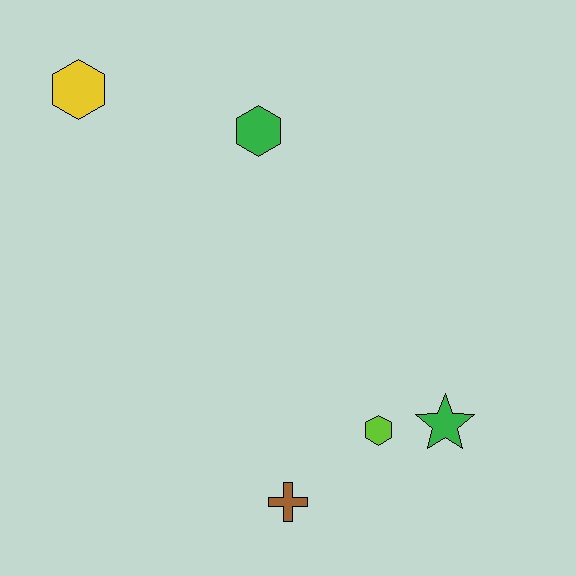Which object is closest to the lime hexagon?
The green star is closest to the lime hexagon.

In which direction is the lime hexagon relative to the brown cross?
The lime hexagon is to the right of the brown cross.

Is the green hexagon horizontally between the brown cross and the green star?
No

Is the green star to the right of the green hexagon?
Yes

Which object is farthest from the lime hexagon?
The yellow hexagon is farthest from the lime hexagon.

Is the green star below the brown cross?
No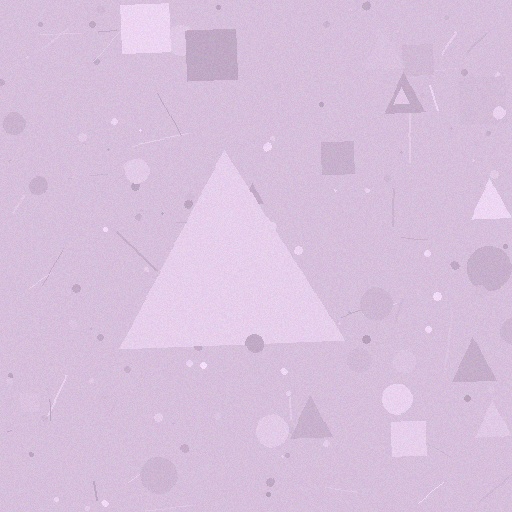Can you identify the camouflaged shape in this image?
The camouflaged shape is a triangle.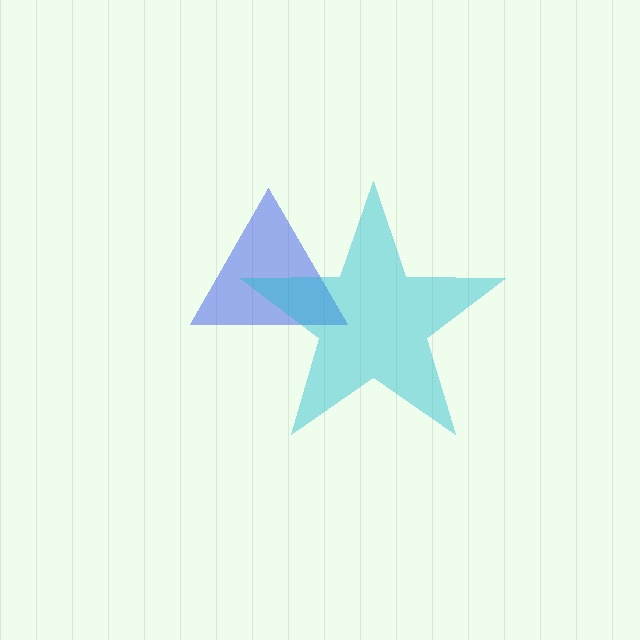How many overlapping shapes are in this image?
There are 2 overlapping shapes in the image.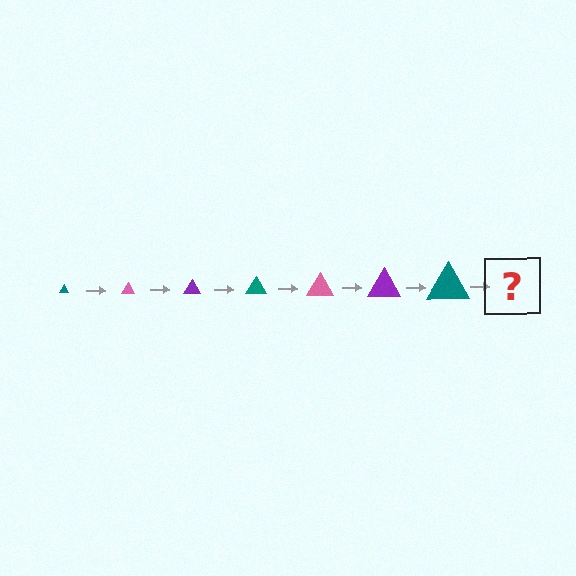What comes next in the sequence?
The next element should be a pink triangle, larger than the previous one.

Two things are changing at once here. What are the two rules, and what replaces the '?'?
The two rules are that the triangle grows larger each step and the color cycles through teal, pink, and purple. The '?' should be a pink triangle, larger than the previous one.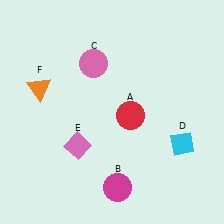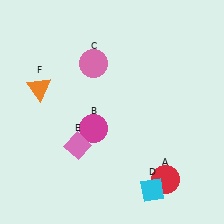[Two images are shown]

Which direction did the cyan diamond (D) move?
The cyan diamond (D) moved down.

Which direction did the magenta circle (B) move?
The magenta circle (B) moved up.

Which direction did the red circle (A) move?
The red circle (A) moved down.